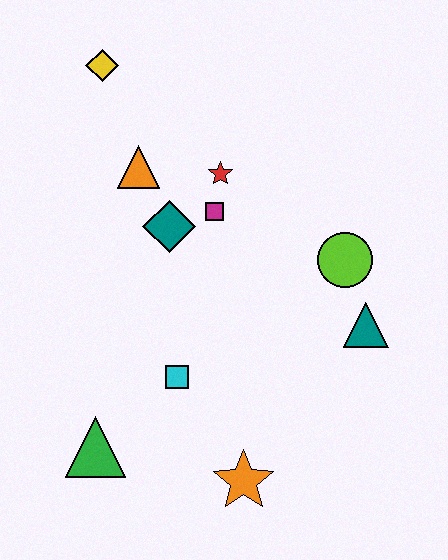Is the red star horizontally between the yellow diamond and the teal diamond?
No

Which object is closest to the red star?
The magenta square is closest to the red star.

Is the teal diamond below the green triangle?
No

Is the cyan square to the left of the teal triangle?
Yes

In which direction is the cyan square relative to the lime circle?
The cyan square is to the left of the lime circle.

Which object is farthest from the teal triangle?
The yellow diamond is farthest from the teal triangle.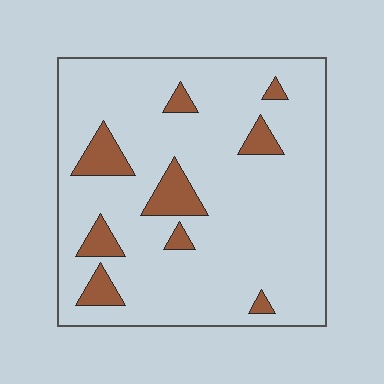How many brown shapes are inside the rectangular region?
9.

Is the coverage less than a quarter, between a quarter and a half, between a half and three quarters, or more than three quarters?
Less than a quarter.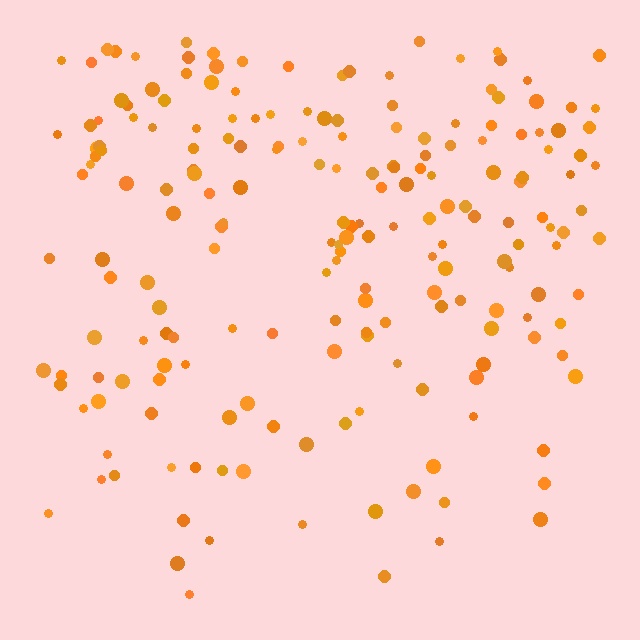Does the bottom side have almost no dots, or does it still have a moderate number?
Still a moderate number, just noticeably fewer than the top.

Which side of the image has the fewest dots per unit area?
The bottom.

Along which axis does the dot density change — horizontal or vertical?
Vertical.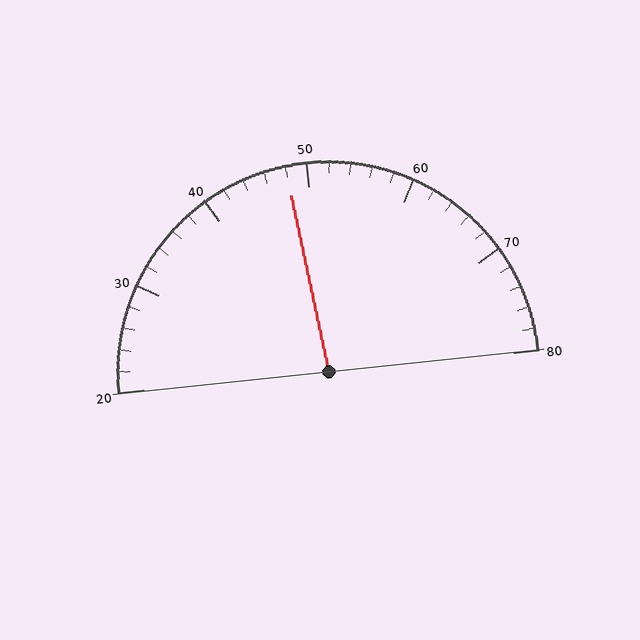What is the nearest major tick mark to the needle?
The nearest major tick mark is 50.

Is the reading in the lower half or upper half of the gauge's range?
The reading is in the lower half of the range (20 to 80).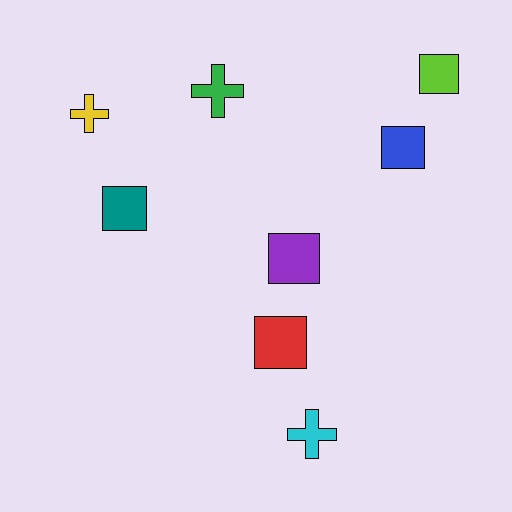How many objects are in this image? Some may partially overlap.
There are 8 objects.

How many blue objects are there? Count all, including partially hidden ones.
There is 1 blue object.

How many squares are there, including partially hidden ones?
There are 5 squares.